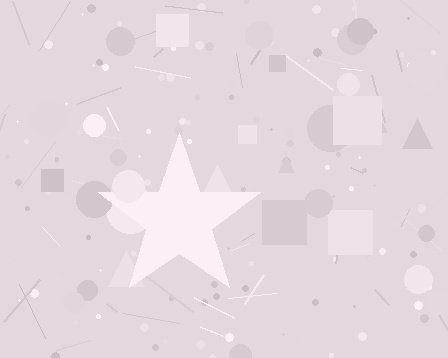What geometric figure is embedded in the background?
A star is embedded in the background.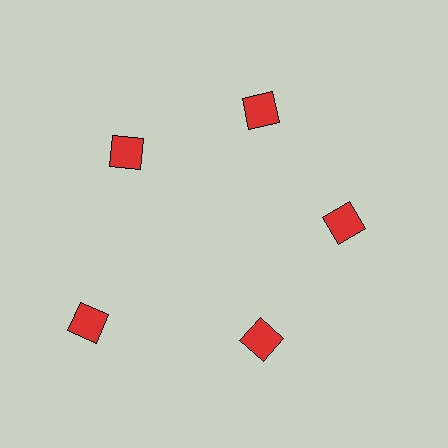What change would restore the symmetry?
The symmetry would be restored by moving it inward, back onto the ring so that all 5 squares sit at equal angles and equal distance from the center.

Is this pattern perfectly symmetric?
No. The 5 red squares are arranged in a ring, but one element near the 8 o'clock position is pushed outward from the center, breaking the 5-fold rotational symmetry.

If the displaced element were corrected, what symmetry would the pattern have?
It would have 5-fold rotational symmetry — the pattern would map onto itself every 72 degrees.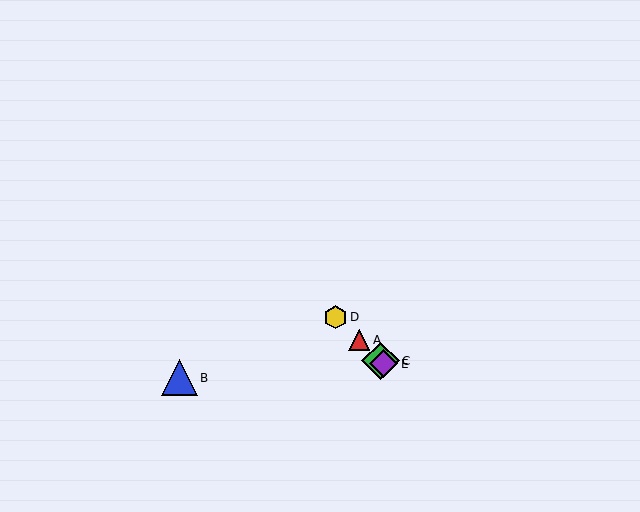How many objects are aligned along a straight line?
4 objects (A, C, D, E) are aligned along a straight line.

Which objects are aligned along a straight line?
Objects A, C, D, E are aligned along a straight line.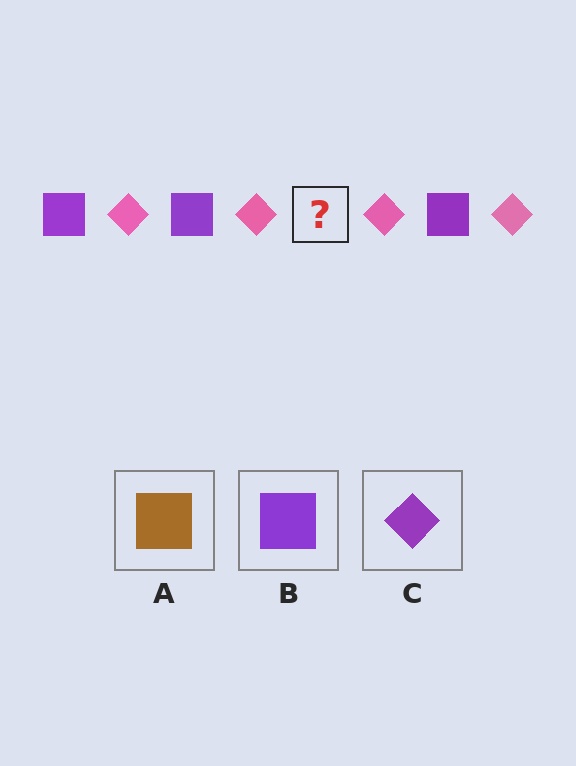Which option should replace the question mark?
Option B.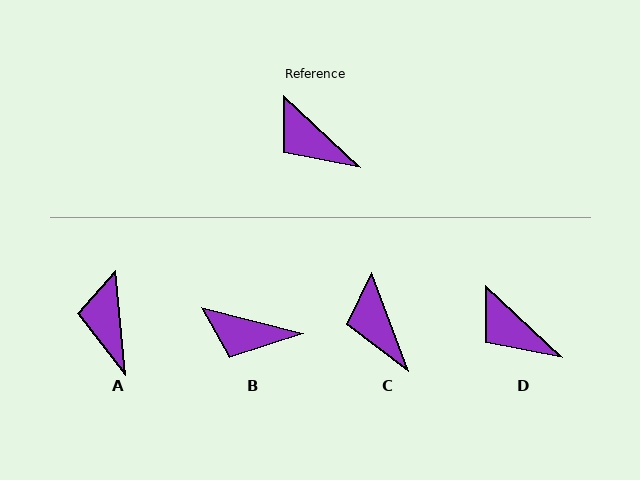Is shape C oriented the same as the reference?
No, it is off by about 26 degrees.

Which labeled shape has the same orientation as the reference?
D.